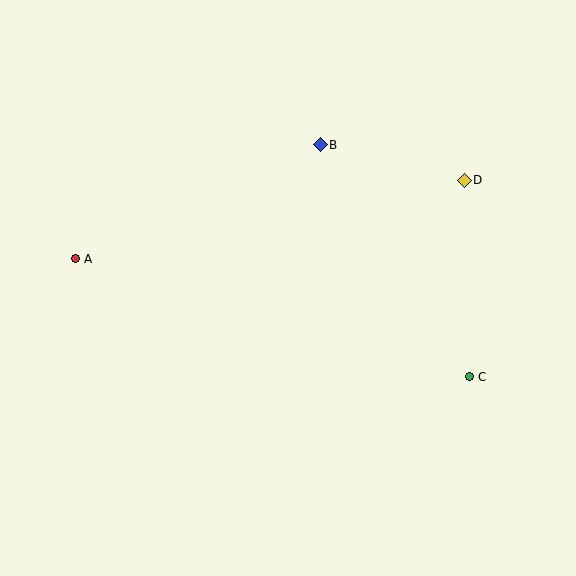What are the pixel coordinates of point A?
Point A is at (75, 259).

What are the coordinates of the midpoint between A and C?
The midpoint between A and C is at (272, 318).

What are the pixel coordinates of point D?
Point D is at (464, 180).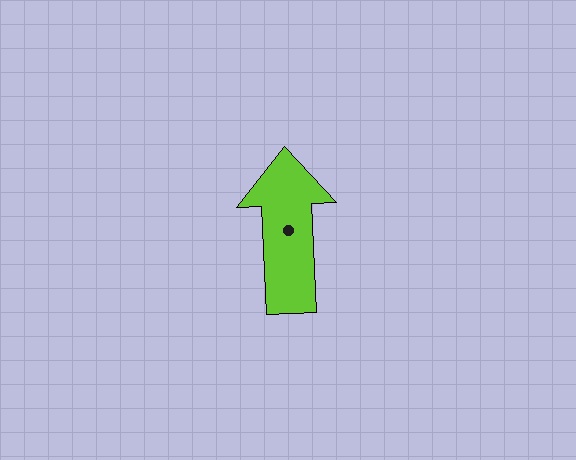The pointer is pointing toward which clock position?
Roughly 12 o'clock.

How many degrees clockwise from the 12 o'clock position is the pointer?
Approximately 357 degrees.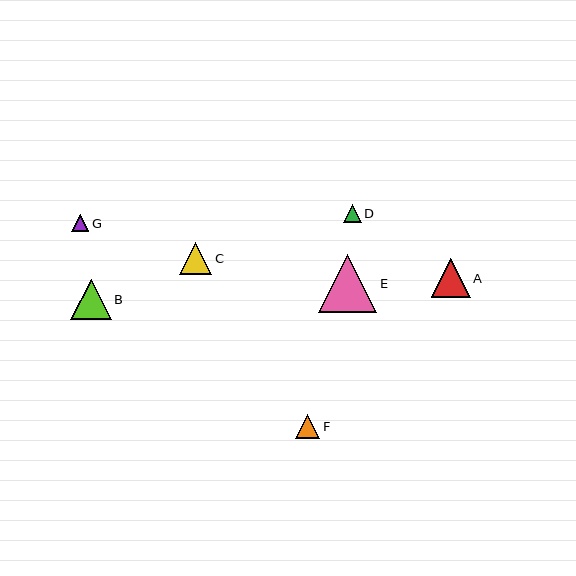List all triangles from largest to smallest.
From largest to smallest: E, B, A, C, F, D, G.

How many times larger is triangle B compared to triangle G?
Triangle B is approximately 2.3 times the size of triangle G.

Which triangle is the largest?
Triangle E is the largest with a size of approximately 58 pixels.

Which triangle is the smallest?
Triangle G is the smallest with a size of approximately 17 pixels.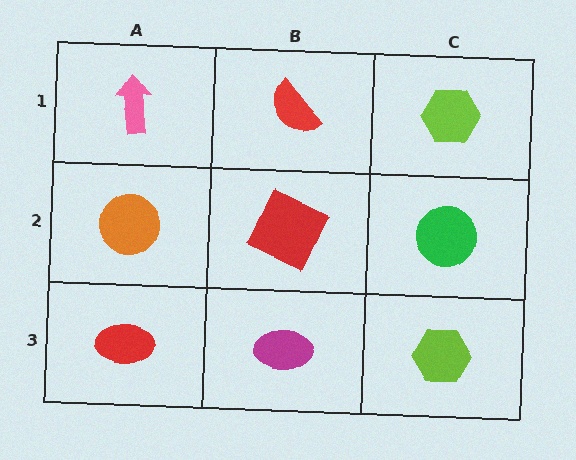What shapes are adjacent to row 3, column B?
A red square (row 2, column B), a red ellipse (row 3, column A), a lime hexagon (row 3, column C).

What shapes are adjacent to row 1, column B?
A red square (row 2, column B), a pink arrow (row 1, column A), a lime hexagon (row 1, column C).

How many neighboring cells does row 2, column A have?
3.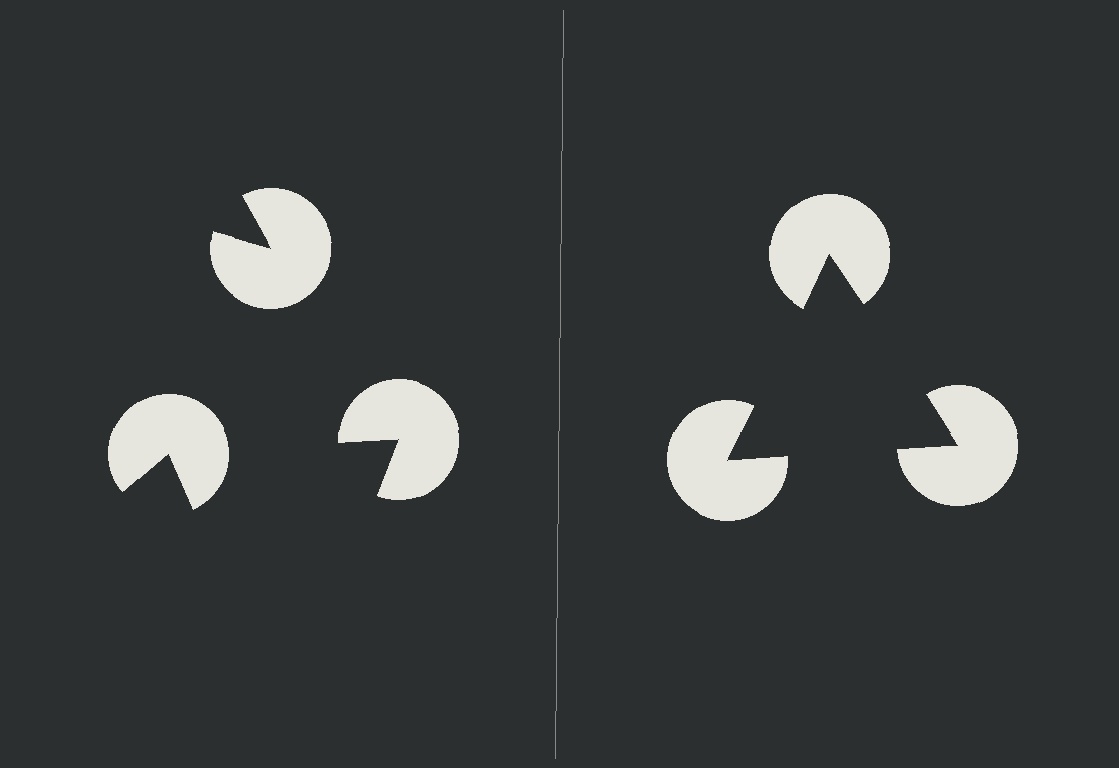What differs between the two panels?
The pac-man discs are positioned identically on both sides; only the wedge orientations differ. On the right they align to a triangle; on the left they are misaligned.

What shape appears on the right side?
An illusory triangle.